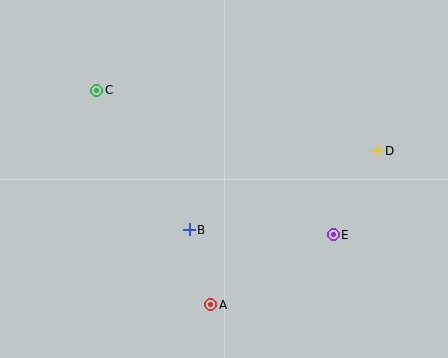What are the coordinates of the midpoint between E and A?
The midpoint between E and A is at (272, 270).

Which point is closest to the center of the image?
Point B at (189, 230) is closest to the center.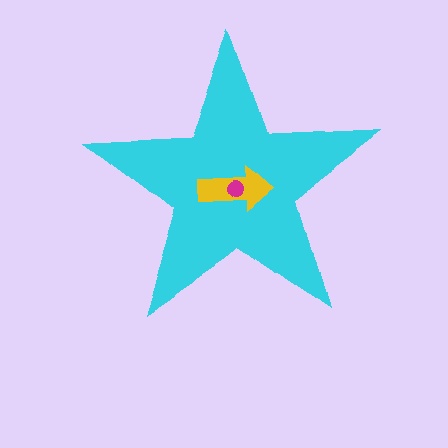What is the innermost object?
The magenta circle.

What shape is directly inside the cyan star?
The yellow arrow.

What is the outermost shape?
The cyan star.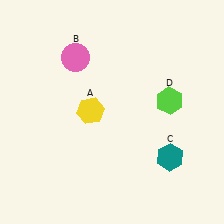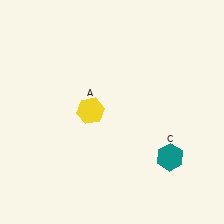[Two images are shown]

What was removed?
The lime hexagon (D), the pink circle (B) were removed in Image 2.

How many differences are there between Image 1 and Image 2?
There are 2 differences between the two images.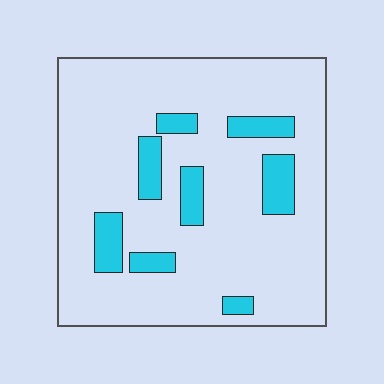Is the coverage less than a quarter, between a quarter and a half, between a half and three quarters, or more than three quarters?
Less than a quarter.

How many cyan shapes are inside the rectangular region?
8.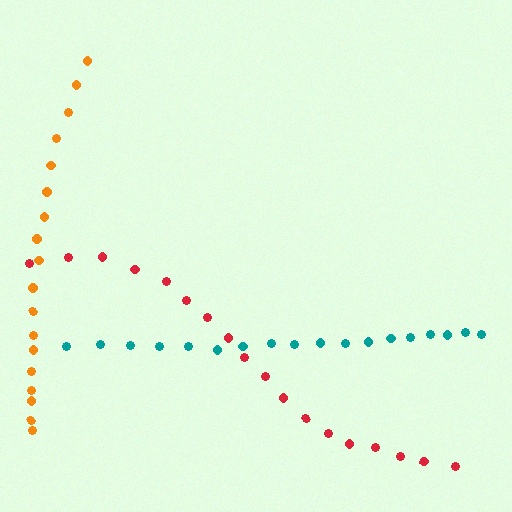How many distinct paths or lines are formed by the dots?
There are 3 distinct paths.